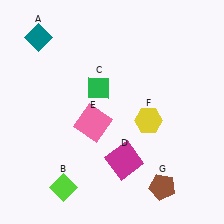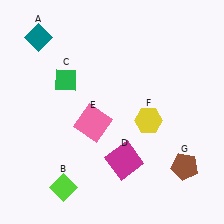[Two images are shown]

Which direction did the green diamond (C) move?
The green diamond (C) moved left.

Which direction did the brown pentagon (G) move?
The brown pentagon (G) moved right.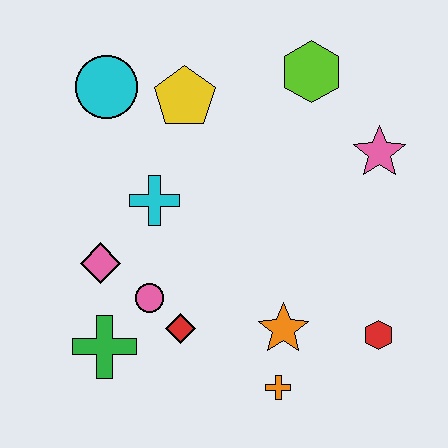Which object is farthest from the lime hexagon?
The green cross is farthest from the lime hexagon.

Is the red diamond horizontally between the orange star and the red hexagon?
No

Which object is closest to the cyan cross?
The pink diamond is closest to the cyan cross.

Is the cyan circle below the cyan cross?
No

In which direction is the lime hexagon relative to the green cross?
The lime hexagon is above the green cross.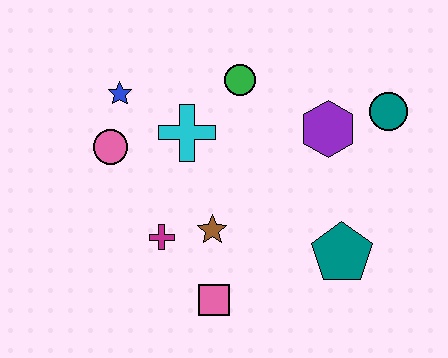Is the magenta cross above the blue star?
No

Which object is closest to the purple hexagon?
The teal circle is closest to the purple hexagon.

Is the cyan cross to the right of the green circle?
No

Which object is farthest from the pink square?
The teal circle is farthest from the pink square.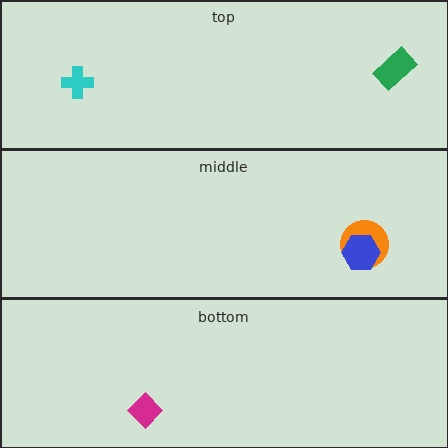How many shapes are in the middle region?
2.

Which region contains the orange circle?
The middle region.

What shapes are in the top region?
The cyan cross, the green rectangle.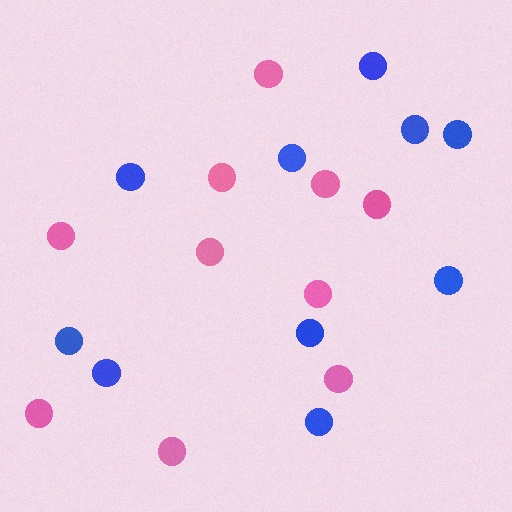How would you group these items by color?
There are 2 groups: one group of blue circles (10) and one group of pink circles (10).